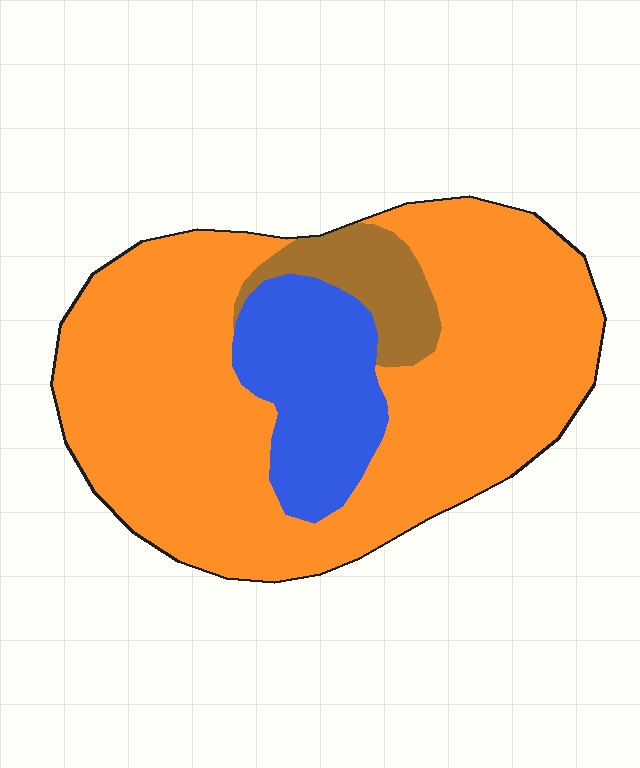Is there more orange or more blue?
Orange.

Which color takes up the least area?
Brown, at roughly 10%.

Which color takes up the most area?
Orange, at roughly 75%.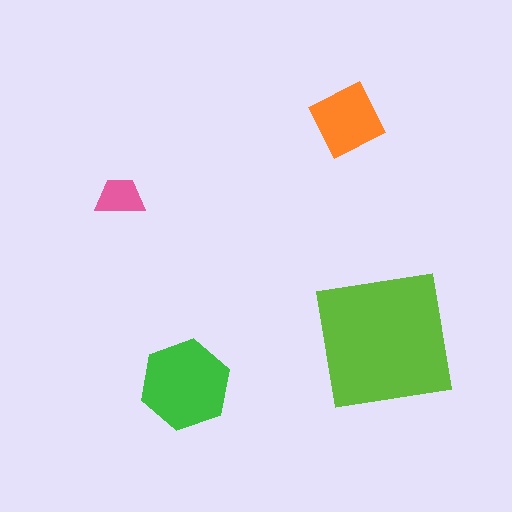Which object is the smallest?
The pink trapezoid.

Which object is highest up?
The orange diamond is topmost.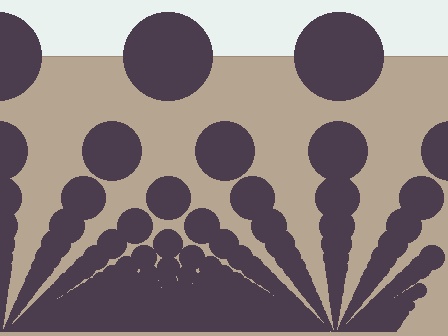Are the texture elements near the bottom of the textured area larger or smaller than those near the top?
Smaller. The gradient is inverted — elements near the bottom are smaller and denser.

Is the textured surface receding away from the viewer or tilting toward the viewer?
The surface appears to tilt toward the viewer. Texture elements get larger and sparser toward the top.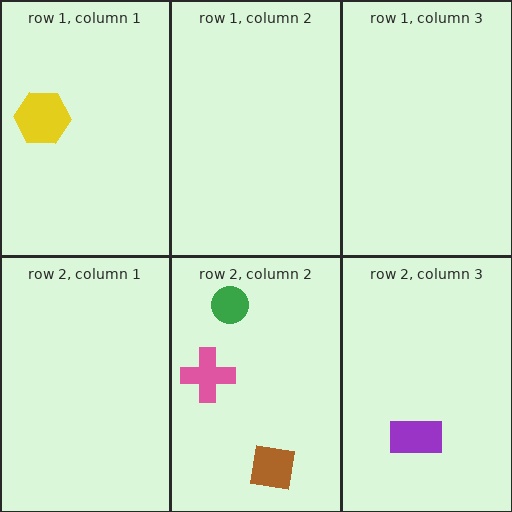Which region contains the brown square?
The row 2, column 2 region.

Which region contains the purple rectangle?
The row 2, column 3 region.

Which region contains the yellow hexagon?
The row 1, column 1 region.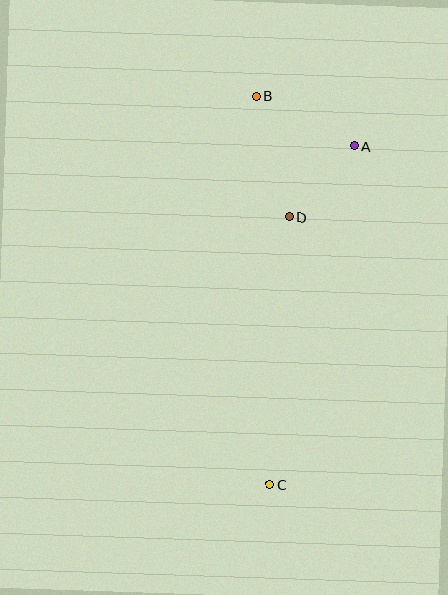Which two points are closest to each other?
Points A and D are closest to each other.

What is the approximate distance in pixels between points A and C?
The distance between A and C is approximately 349 pixels.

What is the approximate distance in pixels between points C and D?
The distance between C and D is approximately 268 pixels.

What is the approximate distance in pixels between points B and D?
The distance between B and D is approximately 125 pixels.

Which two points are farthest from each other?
Points B and C are farthest from each other.